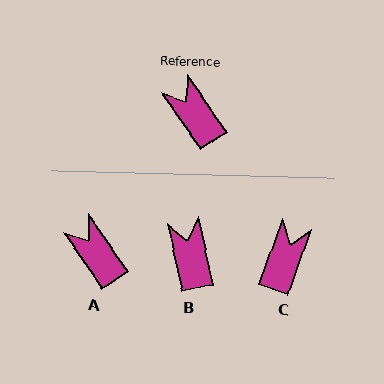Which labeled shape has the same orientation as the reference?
A.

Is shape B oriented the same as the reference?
No, it is off by about 22 degrees.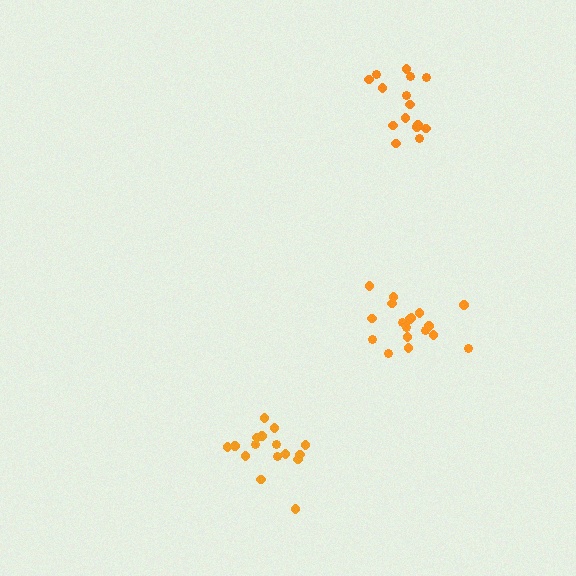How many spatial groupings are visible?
There are 3 spatial groupings.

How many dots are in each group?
Group 1: 16 dots, Group 2: 15 dots, Group 3: 18 dots (49 total).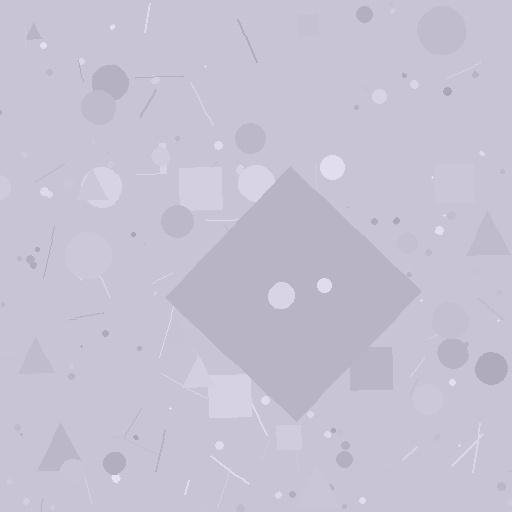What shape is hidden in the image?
A diamond is hidden in the image.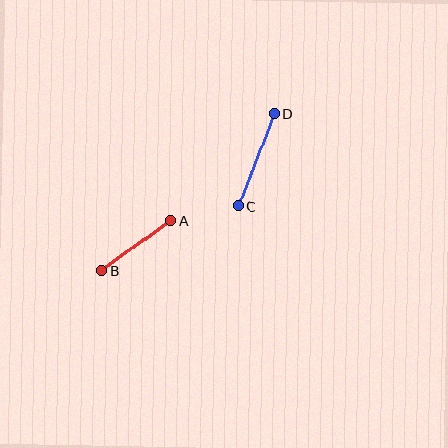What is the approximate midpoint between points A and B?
The midpoint is at approximately (136, 246) pixels.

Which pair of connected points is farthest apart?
Points C and D are farthest apart.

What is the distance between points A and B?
The distance is approximately 85 pixels.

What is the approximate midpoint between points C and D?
The midpoint is at approximately (256, 160) pixels.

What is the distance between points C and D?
The distance is approximately 99 pixels.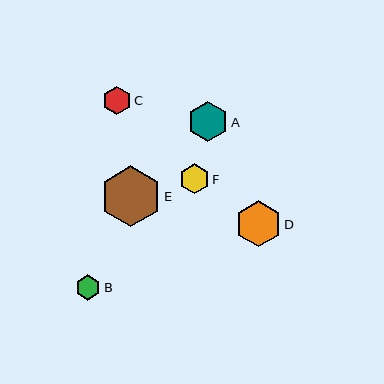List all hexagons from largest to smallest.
From largest to smallest: E, D, A, F, C, B.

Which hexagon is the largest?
Hexagon E is the largest with a size of approximately 61 pixels.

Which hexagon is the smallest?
Hexagon B is the smallest with a size of approximately 25 pixels.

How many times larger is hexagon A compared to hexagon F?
Hexagon A is approximately 1.3 times the size of hexagon F.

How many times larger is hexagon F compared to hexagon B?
Hexagon F is approximately 1.2 times the size of hexagon B.